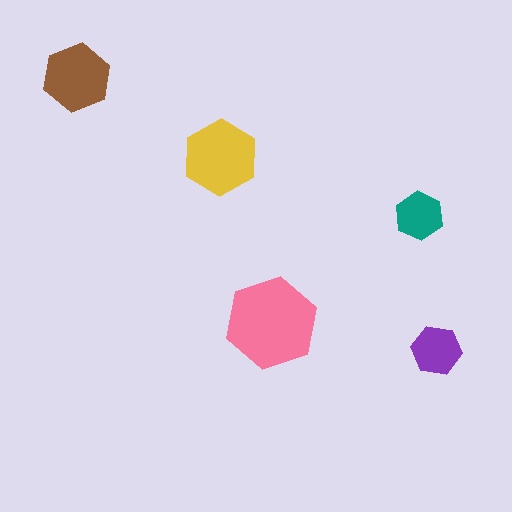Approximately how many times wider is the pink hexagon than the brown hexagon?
About 1.5 times wider.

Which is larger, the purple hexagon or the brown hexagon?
The brown one.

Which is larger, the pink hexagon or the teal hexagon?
The pink one.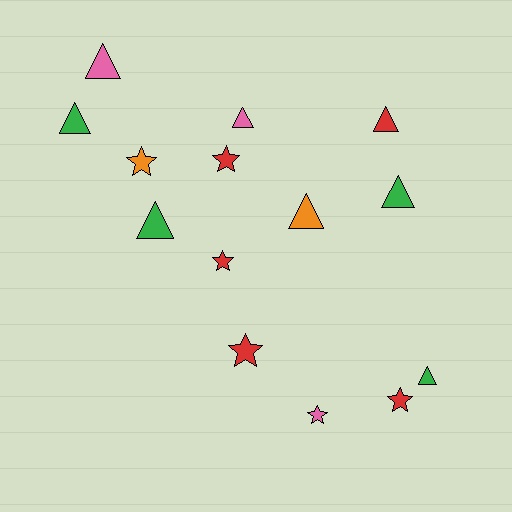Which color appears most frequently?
Red, with 5 objects.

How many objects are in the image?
There are 14 objects.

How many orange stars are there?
There is 1 orange star.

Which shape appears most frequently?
Triangle, with 8 objects.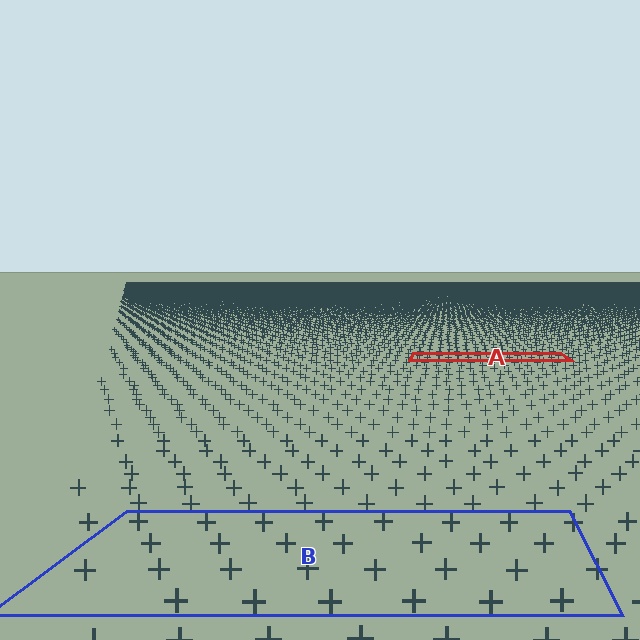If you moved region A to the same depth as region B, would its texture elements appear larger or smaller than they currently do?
They would appear larger. At a closer depth, the same texture elements are projected at a bigger on-screen size.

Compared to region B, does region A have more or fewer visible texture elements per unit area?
Region A has more texture elements per unit area — they are packed more densely because it is farther away.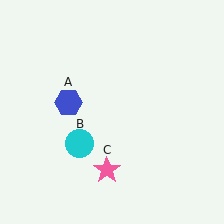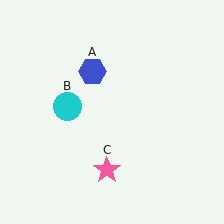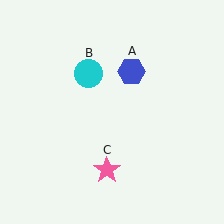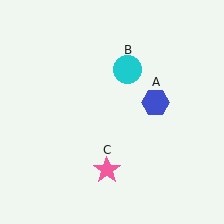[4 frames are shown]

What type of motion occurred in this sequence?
The blue hexagon (object A), cyan circle (object B) rotated clockwise around the center of the scene.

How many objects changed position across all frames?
2 objects changed position: blue hexagon (object A), cyan circle (object B).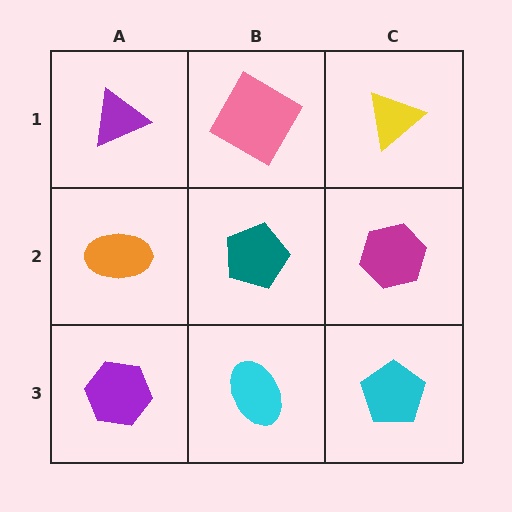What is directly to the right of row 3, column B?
A cyan pentagon.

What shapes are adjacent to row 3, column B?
A teal pentagon (row 2, column B), a purple hexagon (row 3, column A), a cyan pentagon (row 3, column C).